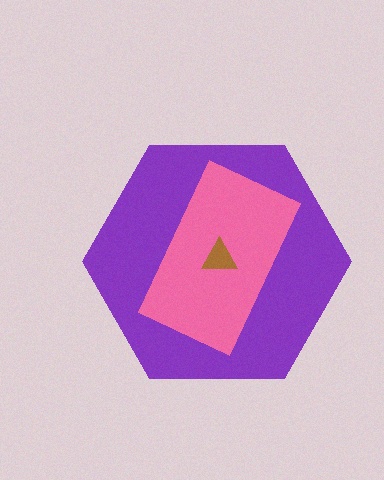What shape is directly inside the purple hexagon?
The pink rectangle.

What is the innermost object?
The brown triangle.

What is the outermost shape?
The purple hexagon.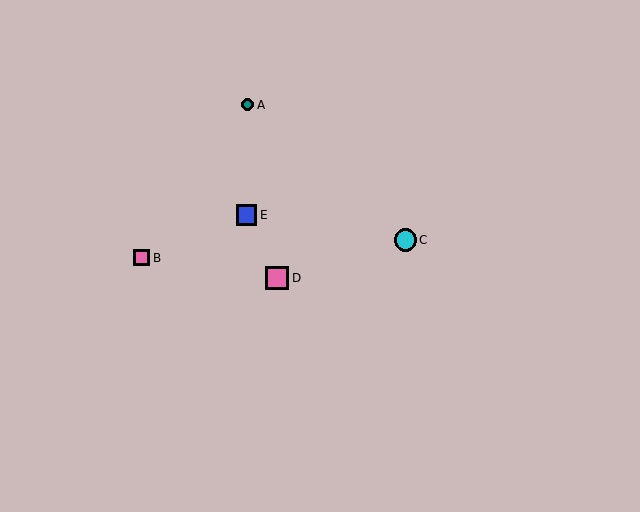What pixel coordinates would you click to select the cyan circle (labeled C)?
Click at (405, 240) to select the cyan circle C.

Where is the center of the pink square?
The center of the pink square is at (277, 278).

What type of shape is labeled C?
Shape C is a cyan circle.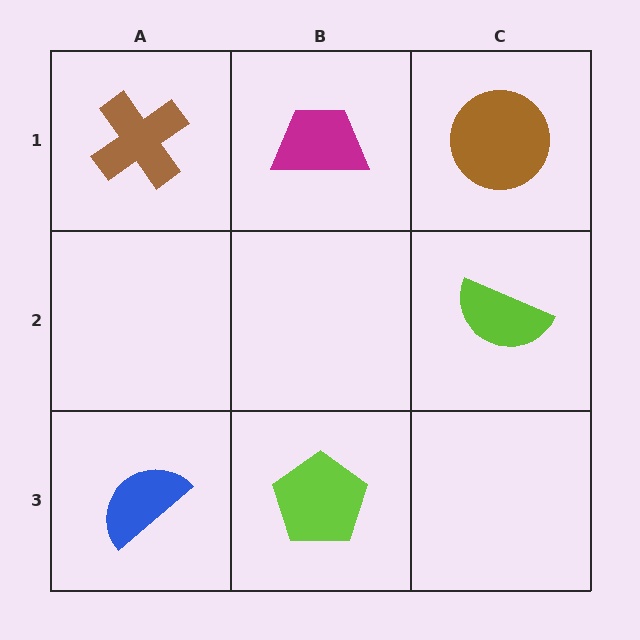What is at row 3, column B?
A lime pentagon.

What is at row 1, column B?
A magenta trapezoid.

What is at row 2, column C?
A lime semicircle.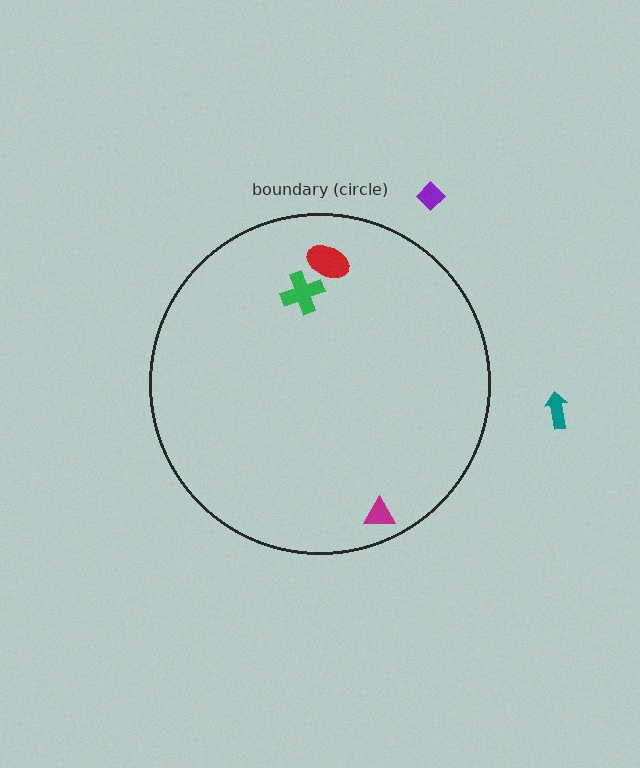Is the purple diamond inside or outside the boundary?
Outside.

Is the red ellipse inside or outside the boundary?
Inside.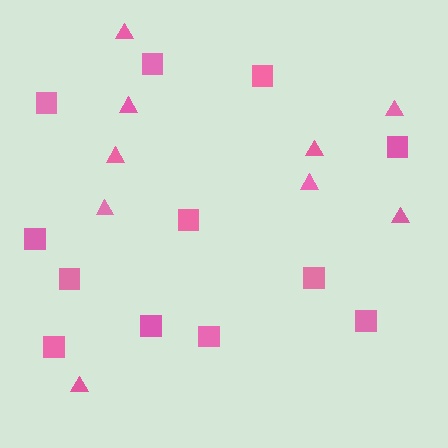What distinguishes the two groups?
There are 2 groups: one group of squares (12) and one group of triangles (9).